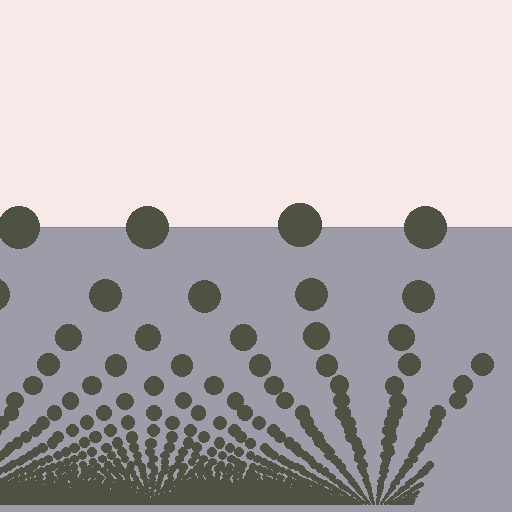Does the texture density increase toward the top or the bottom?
Density increases toward the bottom.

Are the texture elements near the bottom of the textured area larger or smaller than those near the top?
Smaller. The gradient is inverted — elements near the bottom are smaller and denser.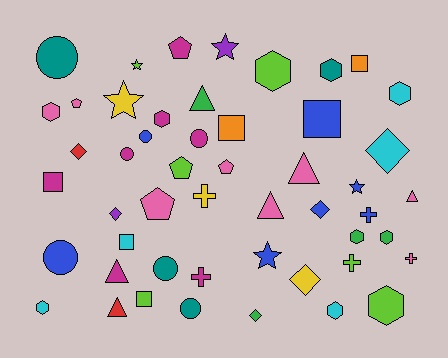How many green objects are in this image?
There are 4 green objects.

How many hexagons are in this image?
There are 10 hexagons.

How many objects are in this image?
There are 50 objects.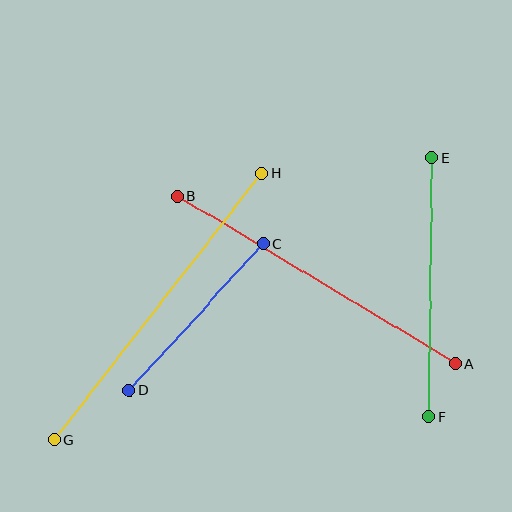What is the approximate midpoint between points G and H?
The midpoint is at approximately (158, 306) pixels.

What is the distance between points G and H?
The distance is approximately 338 pixels.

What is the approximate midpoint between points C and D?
The midpoint is at approximately (196, 317) pixels.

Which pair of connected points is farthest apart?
Points G and H are farthest apart.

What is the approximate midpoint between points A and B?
The midpoint is at approximately (316, 280) pixels.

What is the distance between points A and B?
The distance is approximately 324 pixels.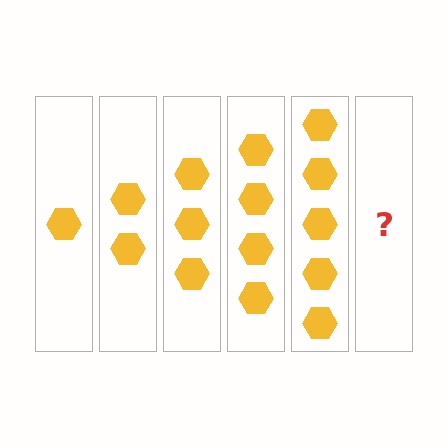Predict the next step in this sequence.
The next step is 6 hexagons.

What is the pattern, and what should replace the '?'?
The pattern is that each step adds one more hexagon. The '?' should be 6 hexagons.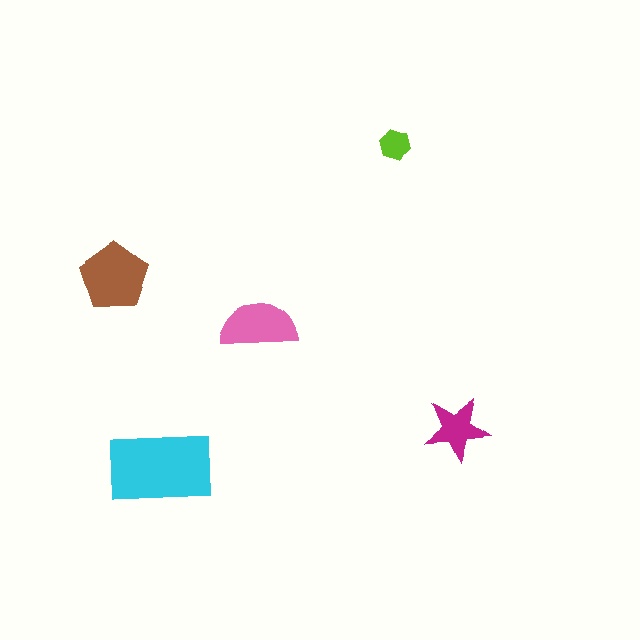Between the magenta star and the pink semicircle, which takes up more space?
The pink semicircle.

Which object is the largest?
The cyan rectangle.